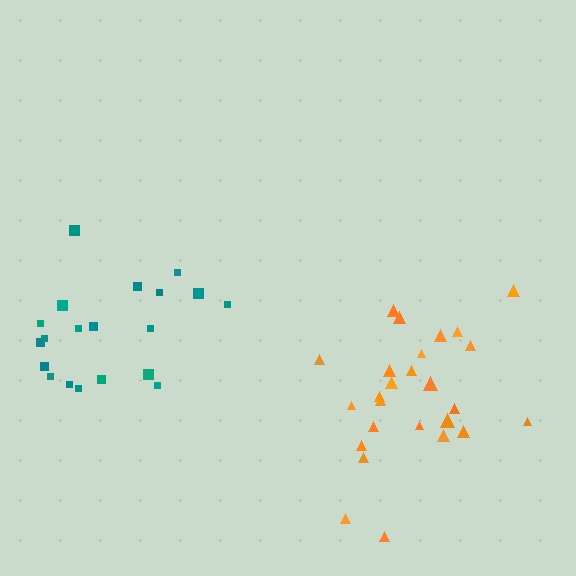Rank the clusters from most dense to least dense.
teal, orange.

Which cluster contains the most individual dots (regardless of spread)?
Orange (26).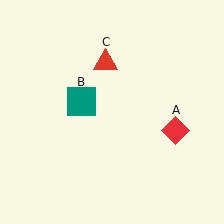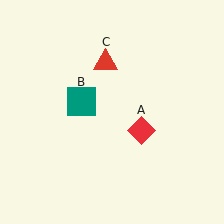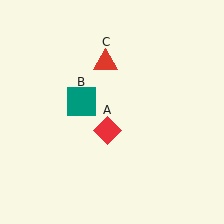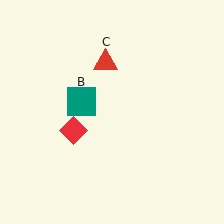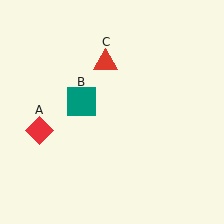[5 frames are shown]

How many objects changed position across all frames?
1 object changed position: red diamond (object A).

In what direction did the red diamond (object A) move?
The red diamond (object A) moved left.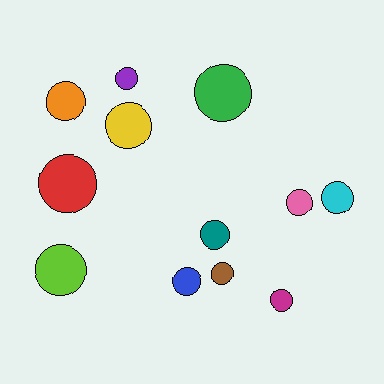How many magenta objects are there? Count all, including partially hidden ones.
There is 1 magenta object.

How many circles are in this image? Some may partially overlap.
There are 12 circles.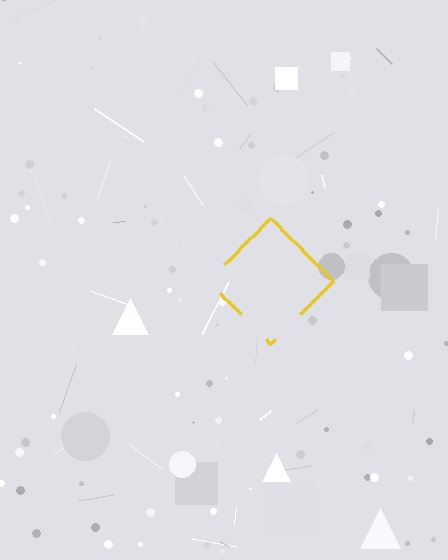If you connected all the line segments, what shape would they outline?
They would outline a diamond.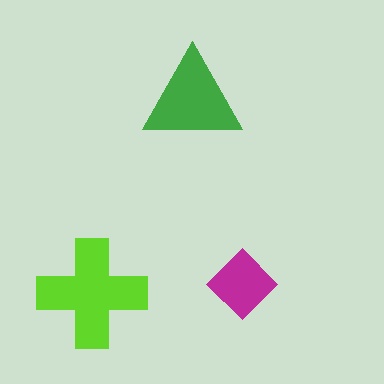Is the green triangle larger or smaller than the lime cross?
Smaller.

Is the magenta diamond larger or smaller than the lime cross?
Smaller.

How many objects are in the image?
There are 3 objects in the image.